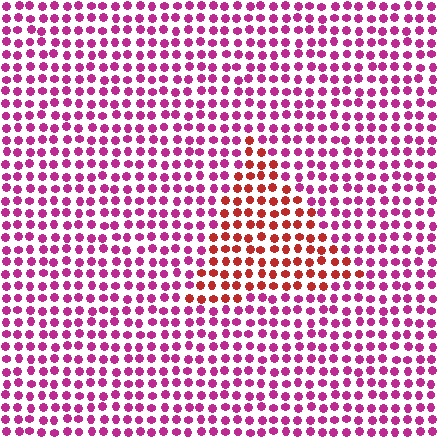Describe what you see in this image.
The image is filled with small magenta elements in a uniform arrangement. A triangle-shaped region is visible where the elements are tinted to a slightly different hue, forming a subtle color boundary.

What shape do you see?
I see a triangle.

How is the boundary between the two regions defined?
The boundary is defined purely by a slight shift in hue (about 42 degrees). Spacing, size, and orientation are identical on both sides.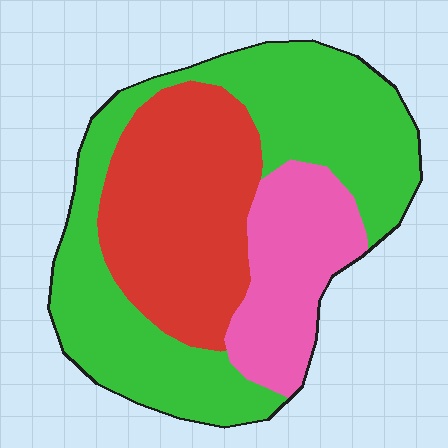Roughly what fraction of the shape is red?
Red covers 32% of the shape.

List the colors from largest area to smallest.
From largest to smallest: green, red, pink.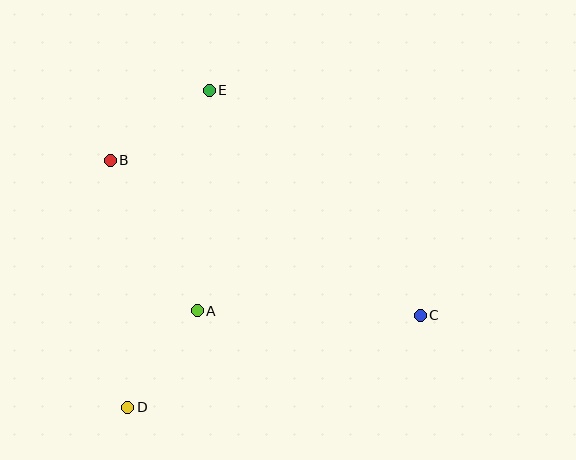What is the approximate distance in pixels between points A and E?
The distance between A and E is approximately 221 pixels.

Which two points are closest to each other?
Points A and D are closest to each other.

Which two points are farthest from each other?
Points B and C are farthest from each other.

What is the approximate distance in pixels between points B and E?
The distance between B and E is approximately 121 pixels.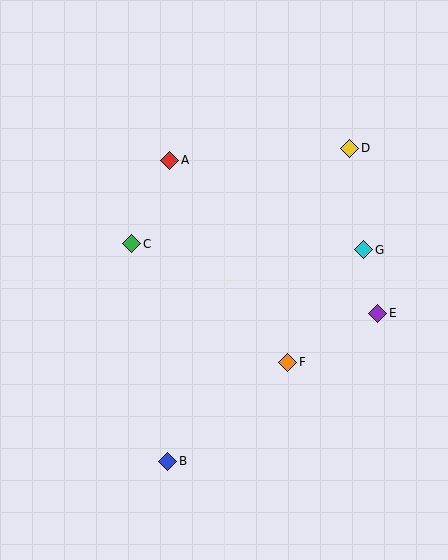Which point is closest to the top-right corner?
Point D is closest to the top-right corner.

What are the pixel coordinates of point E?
Point E is at (378, 313).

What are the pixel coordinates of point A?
Point A is at (170, 160).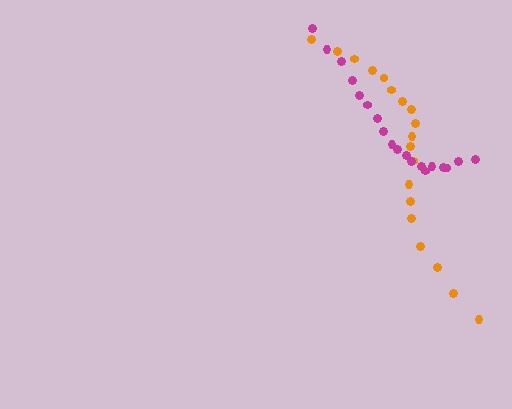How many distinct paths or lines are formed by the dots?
There are 2 distinct paths.